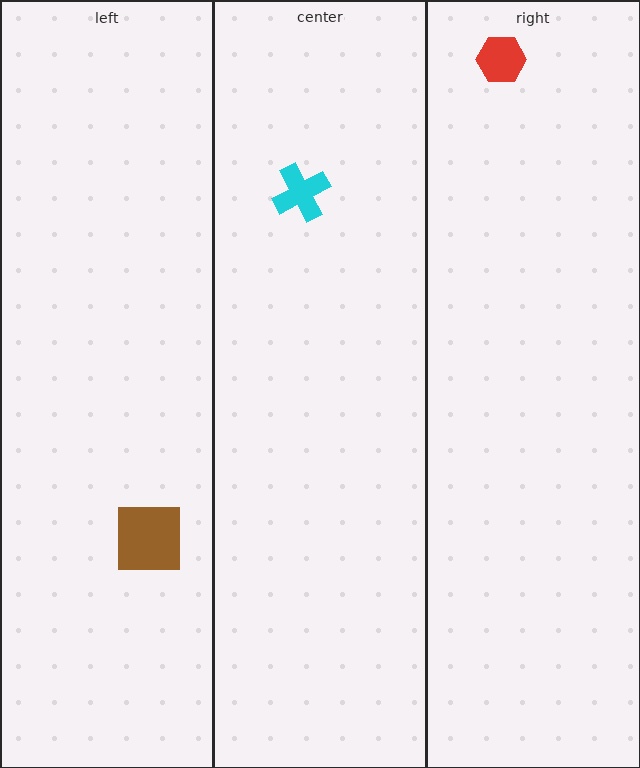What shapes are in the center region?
The cyan cross.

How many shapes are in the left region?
1.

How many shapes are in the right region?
1.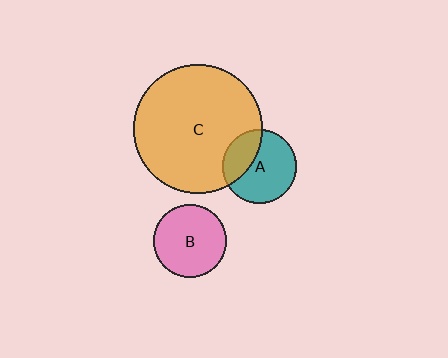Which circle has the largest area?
Circle C (orange).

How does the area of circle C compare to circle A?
Approximately 3.0 times.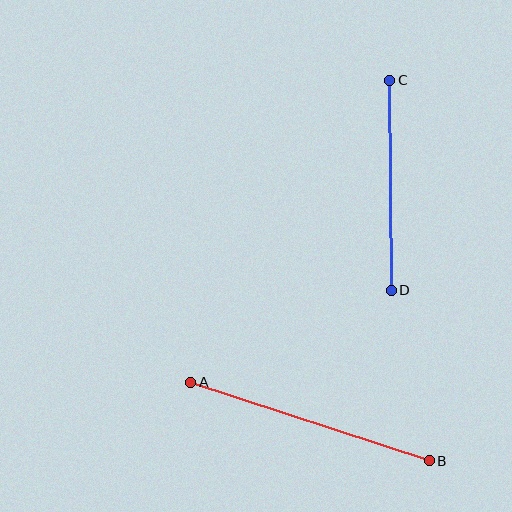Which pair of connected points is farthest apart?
Points A and B are farthest apart.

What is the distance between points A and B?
The distance is approximately 252 pixels.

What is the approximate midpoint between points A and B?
The midpoint is at approximately (310, 421) pixels.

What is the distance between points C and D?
The distance is approximately 210 pixels.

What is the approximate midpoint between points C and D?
The midpoint is at approximately (391, 185) pixels.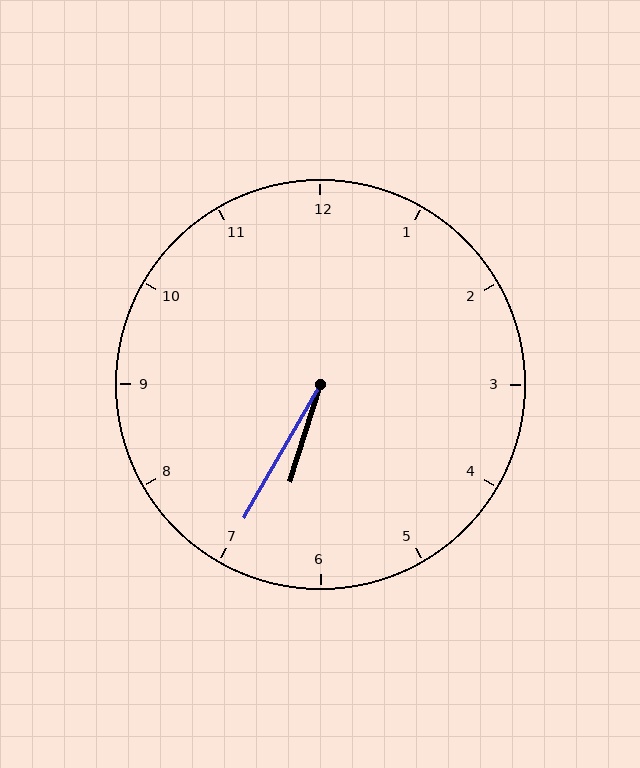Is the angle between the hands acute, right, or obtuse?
It is acute.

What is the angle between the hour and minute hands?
Approximately 12 degrees.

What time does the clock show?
6:35.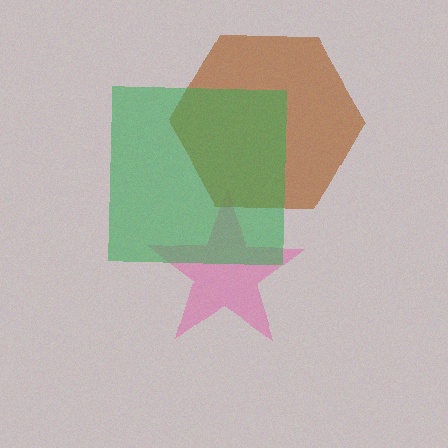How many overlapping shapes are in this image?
There are 3 overlapping shapes in the image.